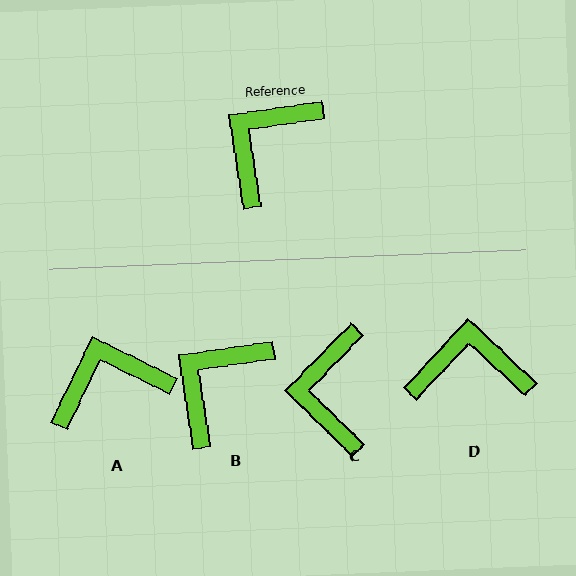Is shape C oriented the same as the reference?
No, it is off by about 37 degrees.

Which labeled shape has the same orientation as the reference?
B.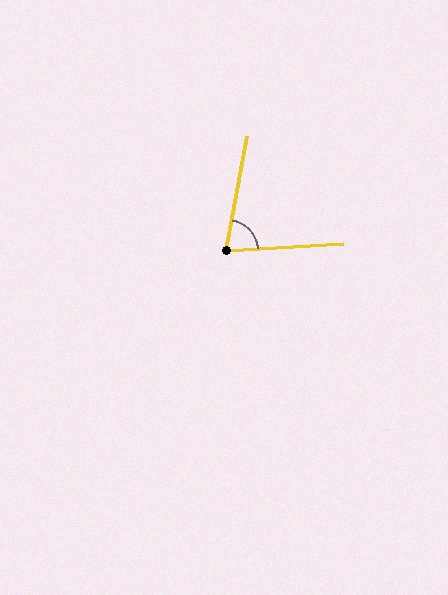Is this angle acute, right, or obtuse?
It is acute.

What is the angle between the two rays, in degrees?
Approximately 76 degrees.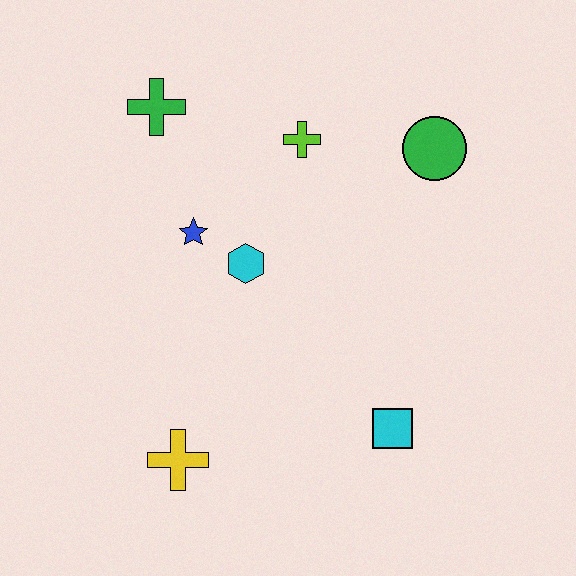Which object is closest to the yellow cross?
The cyan hexagon is closest to the yellow cross.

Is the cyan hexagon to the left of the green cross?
No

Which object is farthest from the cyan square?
The green cross is farthest from the cyan square.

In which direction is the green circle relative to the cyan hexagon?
The green circle is to the right of the cyan hexagon.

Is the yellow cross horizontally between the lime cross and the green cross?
Yes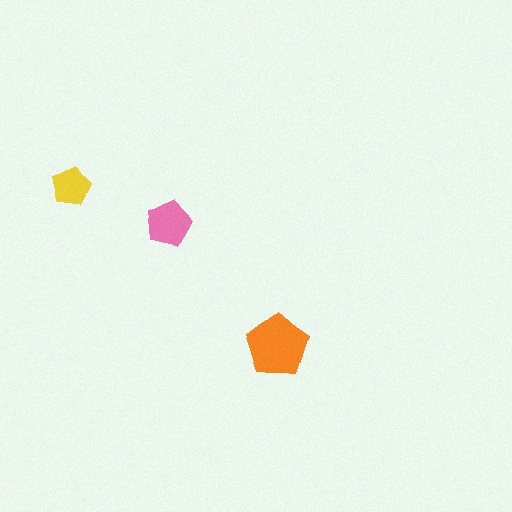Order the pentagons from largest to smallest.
the orange one, the pink one, the yellow one.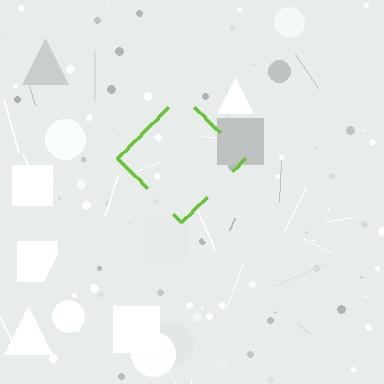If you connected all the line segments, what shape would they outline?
They would outline a diamond.